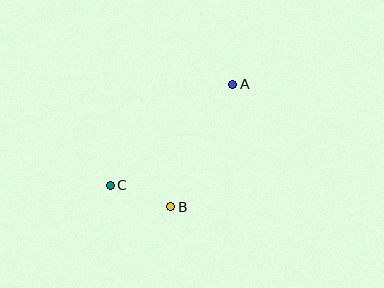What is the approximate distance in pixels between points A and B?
The distance between A and B is approximately 137 pixels.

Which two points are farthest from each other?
Points A and C are farthest from each other.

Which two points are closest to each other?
Points B and C are closest to each other.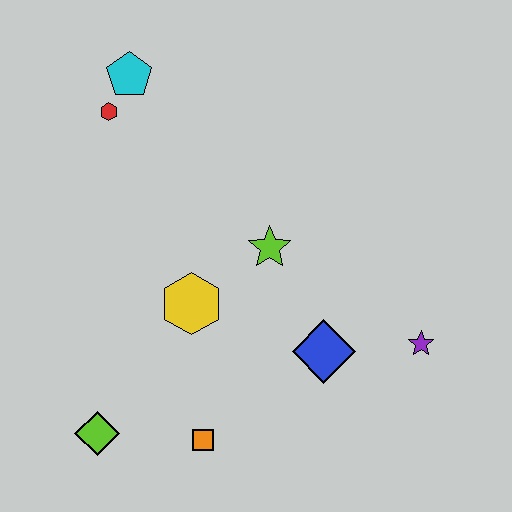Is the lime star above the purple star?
Yes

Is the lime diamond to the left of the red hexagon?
Yes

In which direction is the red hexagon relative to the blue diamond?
The red hexagon is above the blue diamond.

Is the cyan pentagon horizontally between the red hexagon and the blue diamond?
Yes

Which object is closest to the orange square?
The lime diamond is closest to the orange square.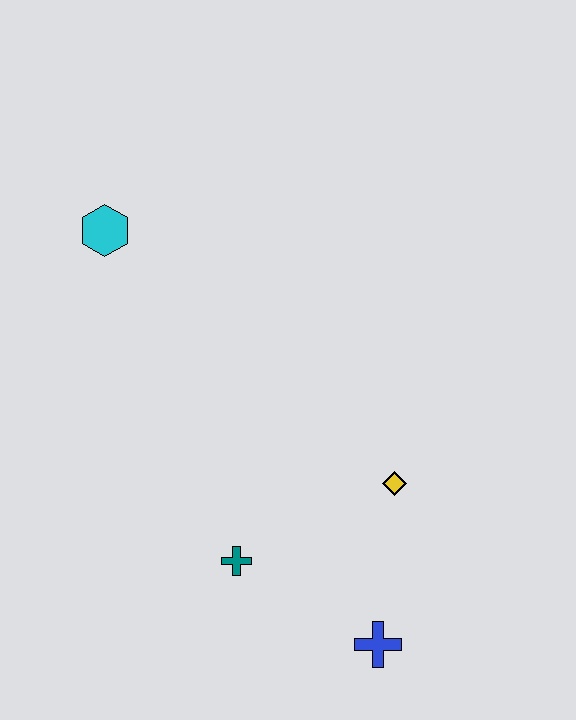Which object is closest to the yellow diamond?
The blue cross is closest to the yellow diamond.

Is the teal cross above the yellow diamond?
No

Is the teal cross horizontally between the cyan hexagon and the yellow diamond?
Yes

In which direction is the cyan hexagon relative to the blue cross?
The cyan hexagon is above the blue cross.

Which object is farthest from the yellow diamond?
The cyan hexagon is farthest from the yellow diamond.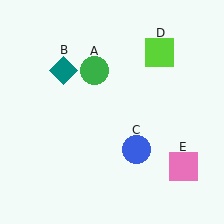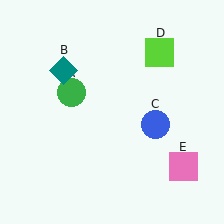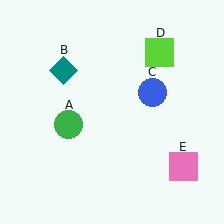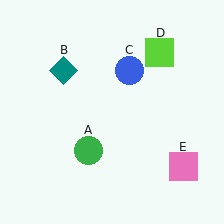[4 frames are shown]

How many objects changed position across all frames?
2 objects changed position: green circle (object A), blue circle (object C).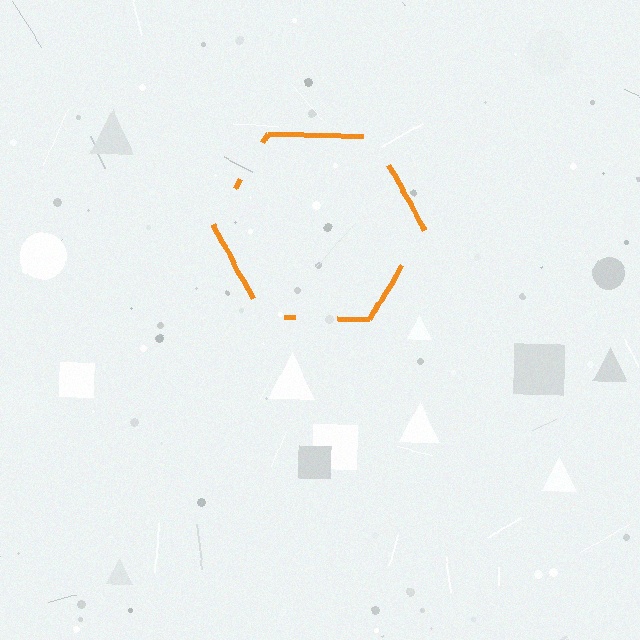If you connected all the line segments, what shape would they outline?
They would outline a hexagon.